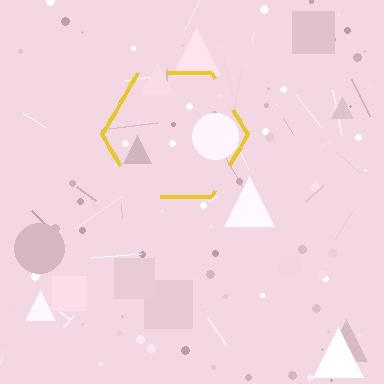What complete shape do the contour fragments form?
The contour fragments form a hexagon.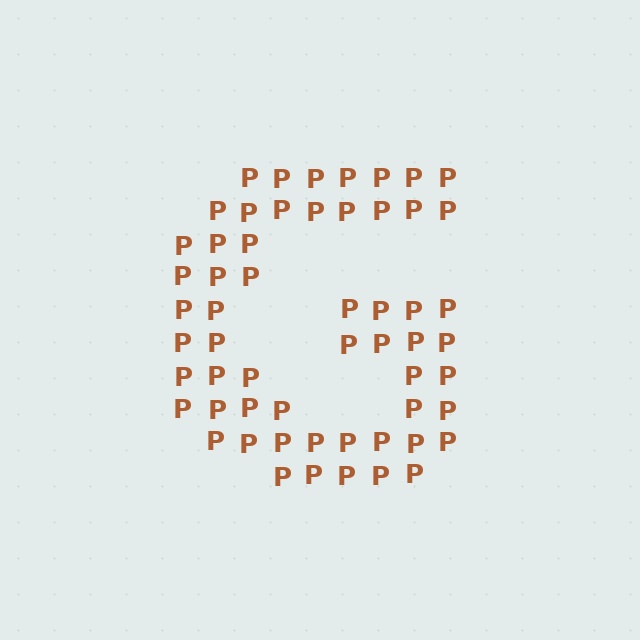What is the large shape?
The large shape is the letter G.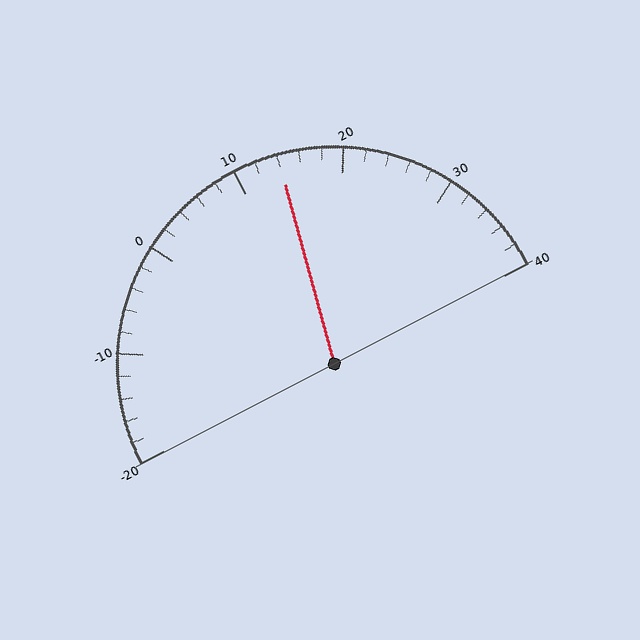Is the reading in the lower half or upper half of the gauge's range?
The reading is in the upper half of the range (-20 to 40).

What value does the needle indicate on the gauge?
The needle indicates approximately 14.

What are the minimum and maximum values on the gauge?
The gauge ranges from -20 to 40.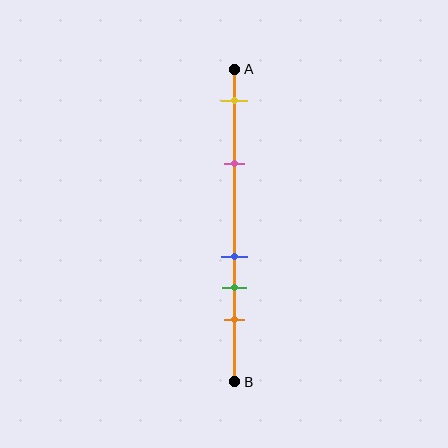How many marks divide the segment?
There are 5 marks dividing the segment.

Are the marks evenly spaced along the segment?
No, the marks are not evenly spaced.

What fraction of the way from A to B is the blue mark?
The blue mark is approximately 60% (0.6) of the way from A to B.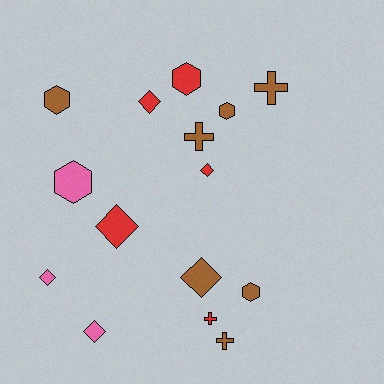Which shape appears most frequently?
Diamond, with 6 objects.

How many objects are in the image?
There are 15 objects.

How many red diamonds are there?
There are 3 red diamonds.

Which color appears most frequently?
Brown, with 7 objects.